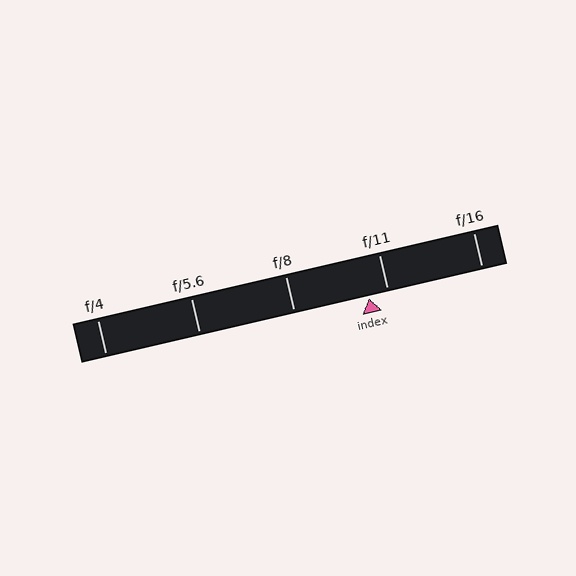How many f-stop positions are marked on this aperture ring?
There are 5 f-stop positions marked.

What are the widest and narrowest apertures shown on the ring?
The widest aperture shown is f/4 and the narrowest is f/16.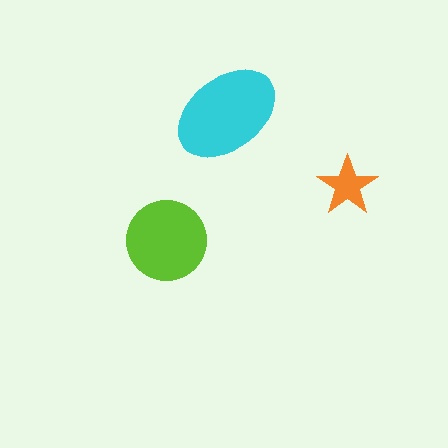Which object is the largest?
The cyan ellipse.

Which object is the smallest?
The orange star.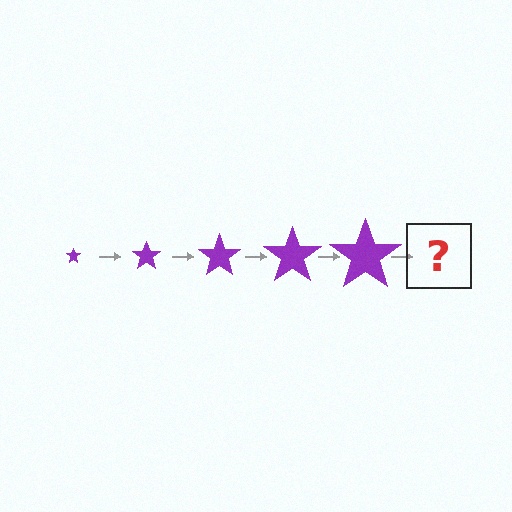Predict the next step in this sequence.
The next step is a purple star, larger than the previous one.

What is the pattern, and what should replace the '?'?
The pattern is that the star gets progressively larger each step. The '?' should be a purple star, larger than the previous one.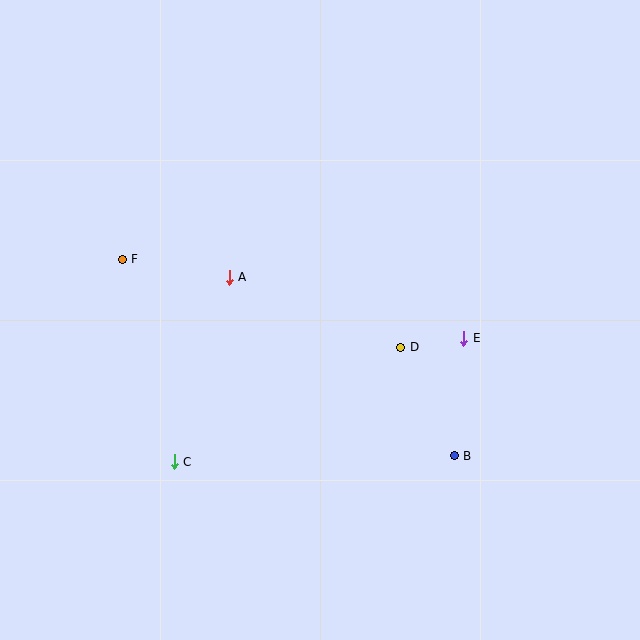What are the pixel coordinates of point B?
Point B is at (454, 456).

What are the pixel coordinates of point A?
Point A is at (229, 277).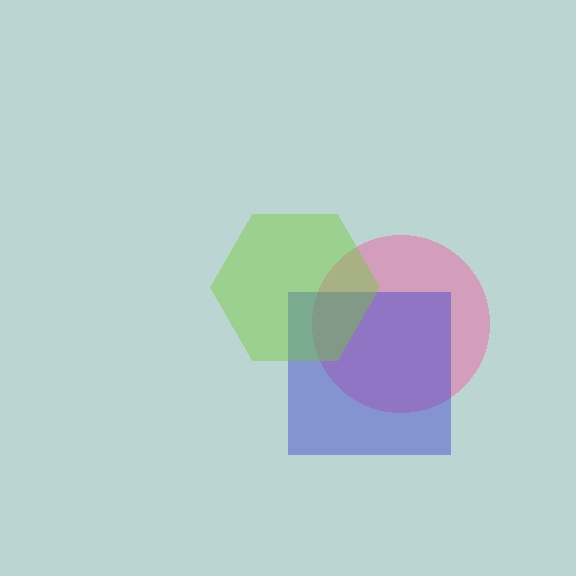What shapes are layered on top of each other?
The layered shapes are: a pink circle, a blue square, a lime hexagon.